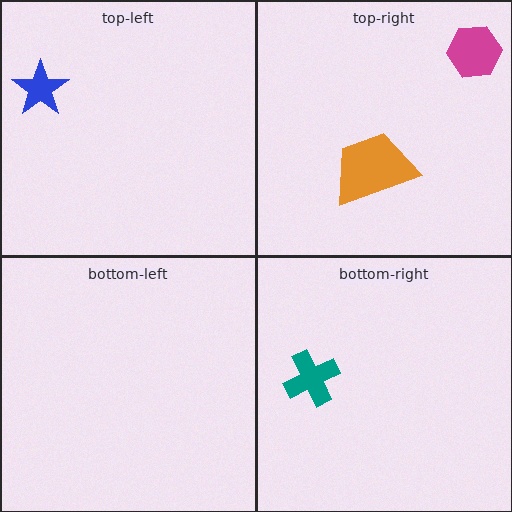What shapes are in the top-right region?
The magenta hexagon, the orange trapezoid.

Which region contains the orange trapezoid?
The top-right region.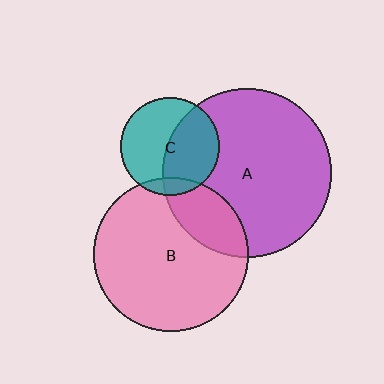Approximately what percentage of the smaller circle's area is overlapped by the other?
Approximately 50%.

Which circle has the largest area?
Circle A (purple).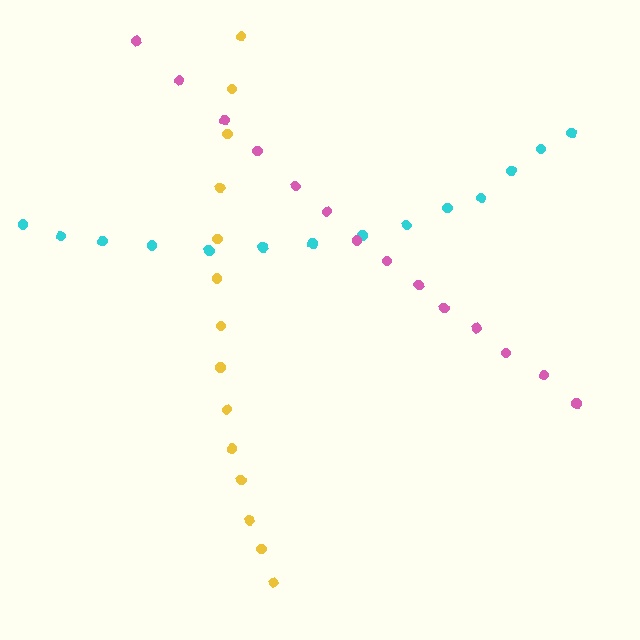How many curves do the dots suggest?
There are 3 distinct paths.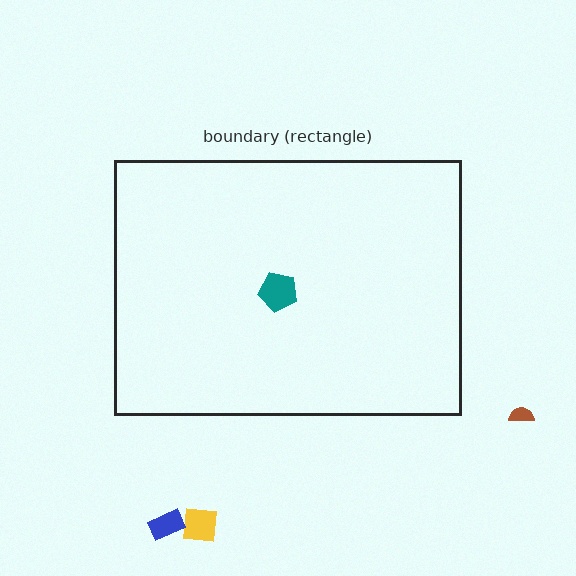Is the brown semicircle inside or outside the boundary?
Outside.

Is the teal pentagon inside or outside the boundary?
Inside.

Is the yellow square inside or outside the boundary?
Outside.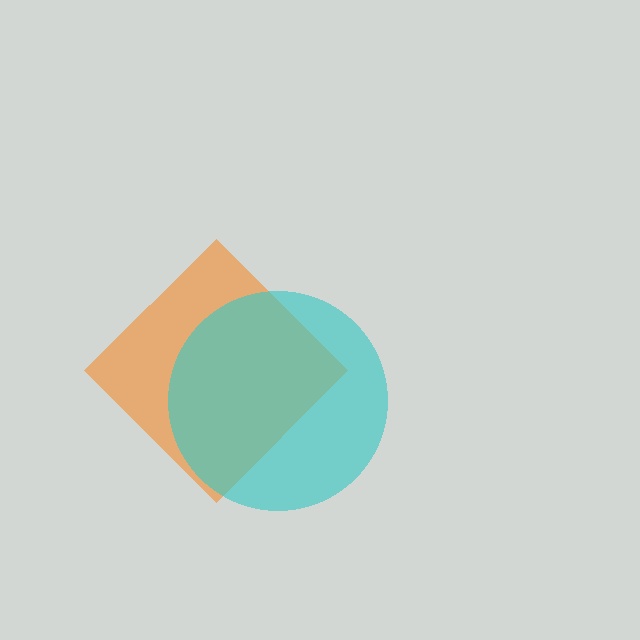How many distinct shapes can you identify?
There are 2 distinct shapes: an orange diamond, a cyan circle.